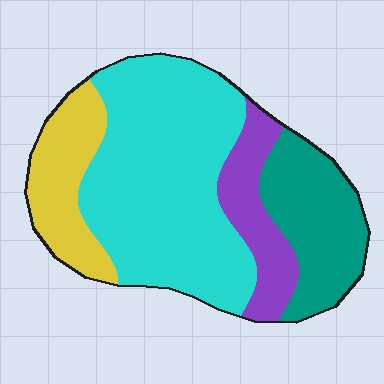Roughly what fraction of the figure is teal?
Teal covers roughly 20% of the figure.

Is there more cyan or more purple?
Cyan.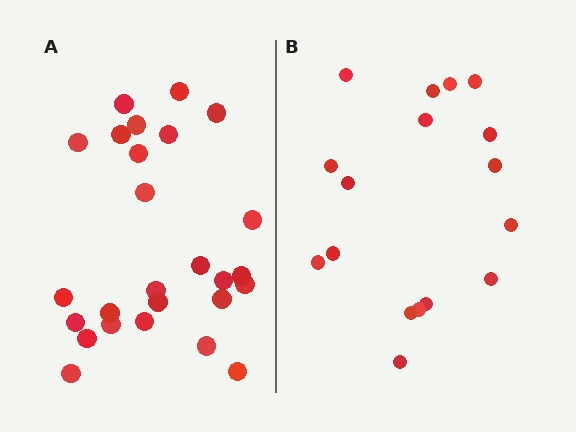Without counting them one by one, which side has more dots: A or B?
Region A (the left region) has more dots.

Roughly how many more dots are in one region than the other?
Region A has roughly 8 or so more dots than region B.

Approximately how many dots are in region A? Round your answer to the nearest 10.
About 30 dots. (The exact count is 26, which rounds to 30.)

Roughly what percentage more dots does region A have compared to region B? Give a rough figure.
About 55% more.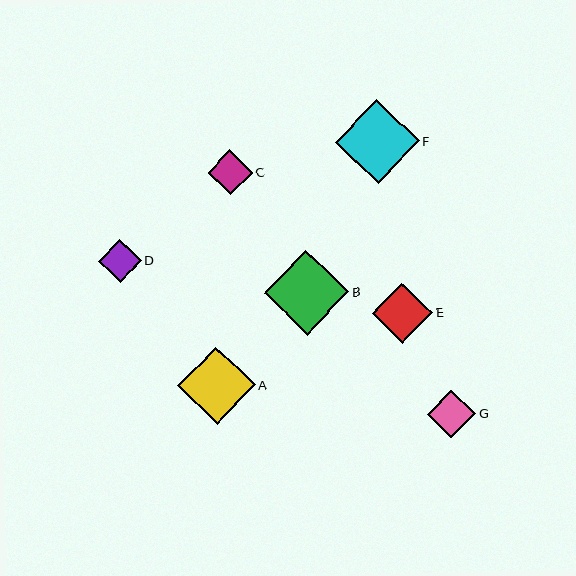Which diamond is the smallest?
Diamond D is the smallest with a size of approximately 43 pixels.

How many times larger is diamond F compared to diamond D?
Diamond F is approximately 1.9 times the size of diamond D.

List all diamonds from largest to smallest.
From largest to smallest: B, F, A, E, G, C, D.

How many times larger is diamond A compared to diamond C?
Diamond A is approximately 1.7 times the size of diamond C.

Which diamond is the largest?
Diamond B is the largest with a size of approximately 85 pixels.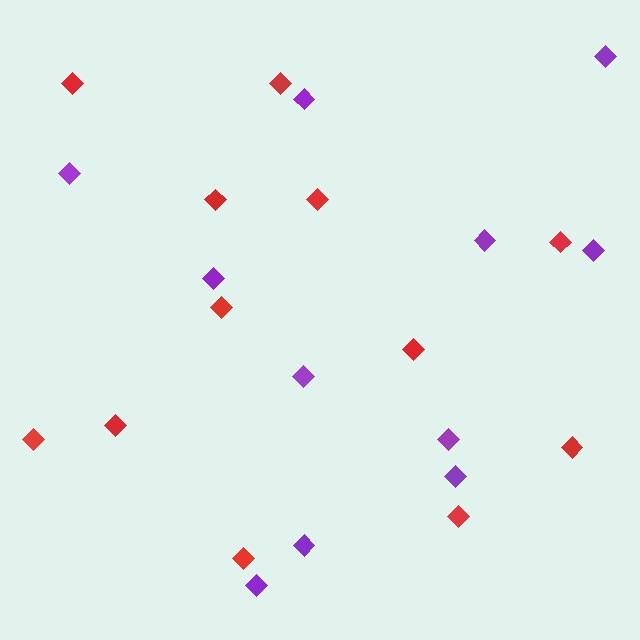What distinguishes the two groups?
There are 2 groups: one group of purple diamonds (11) and one group of red diamonds (12).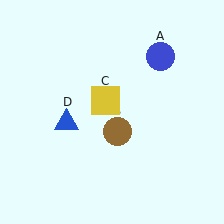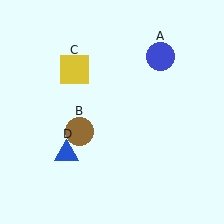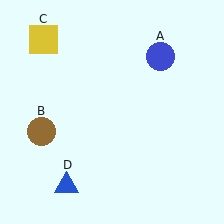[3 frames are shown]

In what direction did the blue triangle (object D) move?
The blue triangle (object D) moved down.